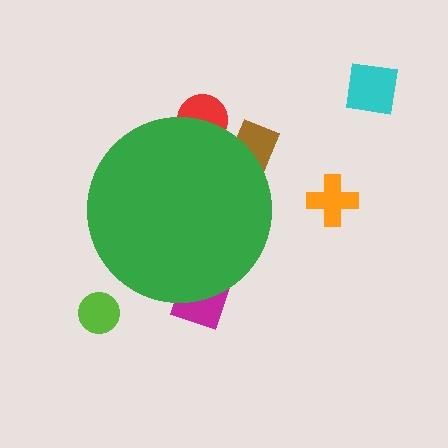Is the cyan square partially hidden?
No, the cyan square is fully visible.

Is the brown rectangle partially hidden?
Yes, the brown rectangle is partially hidden behind the green circle.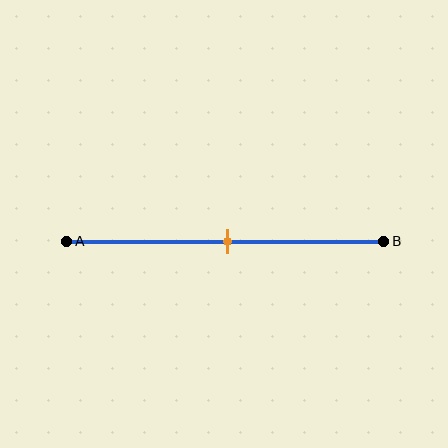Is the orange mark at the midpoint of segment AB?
Yes, the mark is approximately at the midpoint.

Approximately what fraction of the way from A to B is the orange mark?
The orange mark is approximately 50% of the way from A to B.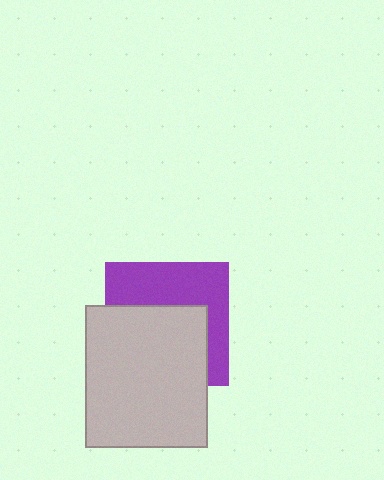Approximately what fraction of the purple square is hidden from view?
Roughly 53% of the purple square is hidden behind the light gray rectangle.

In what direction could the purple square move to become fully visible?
The purple square could move up. That would shift it out from behind the light gray rectangle entirely.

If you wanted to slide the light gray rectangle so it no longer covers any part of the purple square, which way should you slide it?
Slide it down — that is the most direct way to separate the two shapes.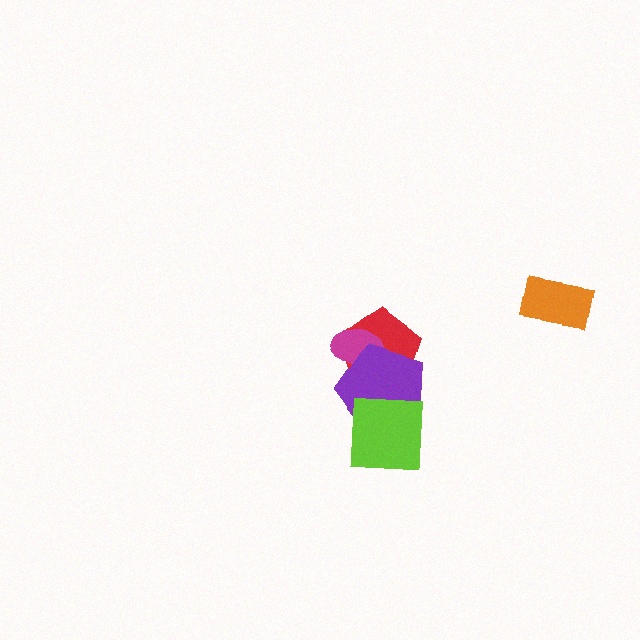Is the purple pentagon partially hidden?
Yes, it is partially covered by another shape.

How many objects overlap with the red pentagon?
2 objects overlap with the red pentagon.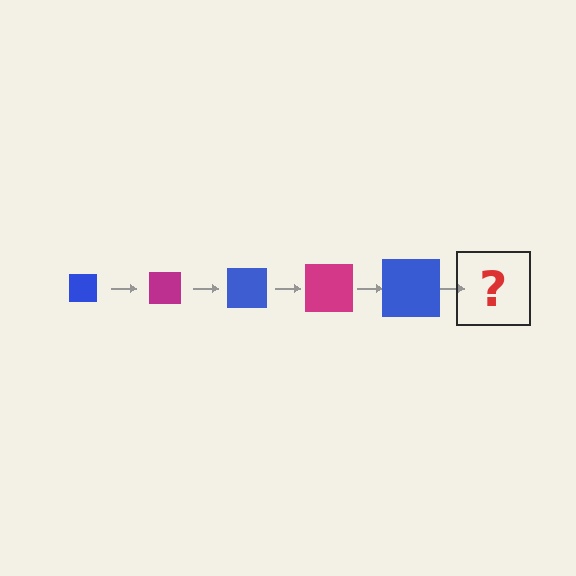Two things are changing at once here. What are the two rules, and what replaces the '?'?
The two rules are that the square grows larger each step and the color cycles through blue and magenta. The '?' should be a magenta square, larger than the previous one.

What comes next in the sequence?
The next element should be a magenta square, larger than the previous one.